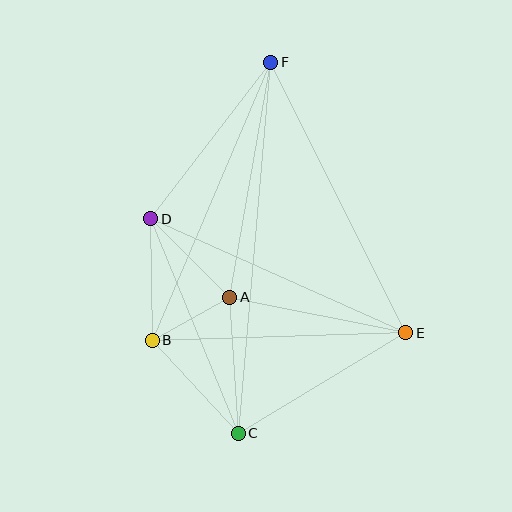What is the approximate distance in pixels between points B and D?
The distance between B and D is approximately 122 pixels.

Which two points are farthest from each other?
Points C and F are farthest from each other.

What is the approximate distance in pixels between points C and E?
The distance between C and E is approximately 195 pixels.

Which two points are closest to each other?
Points A and B are closest to each other.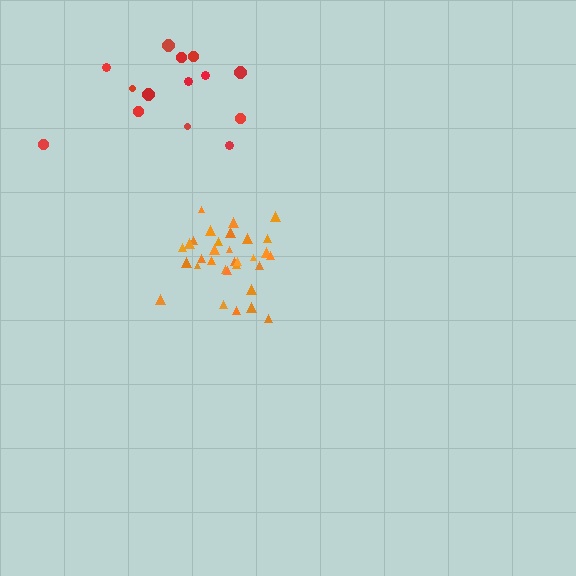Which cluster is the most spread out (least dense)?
Red.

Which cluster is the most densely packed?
Orange.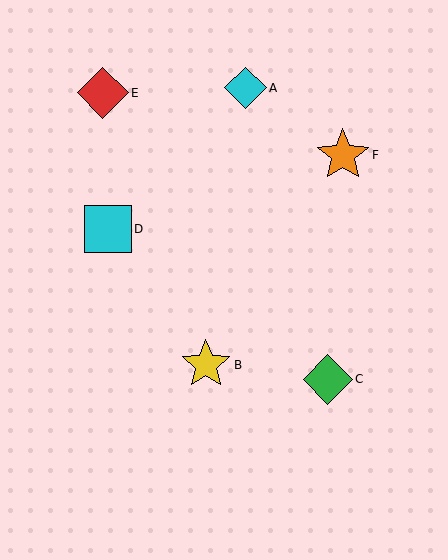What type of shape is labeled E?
Shape E is a red diamond.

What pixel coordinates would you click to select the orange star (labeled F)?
Click at (343, 155) to select the orange star F.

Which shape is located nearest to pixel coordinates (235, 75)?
The cyan diamond (labeled A) at (245, 88) is nearest to that location.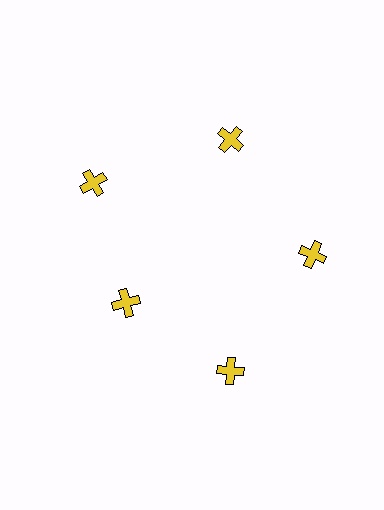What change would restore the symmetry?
The symmetry would be restored by moving it outward, back onto the ring so that all 5 crosses sit at equal angles and equal distance from the center.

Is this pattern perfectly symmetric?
No. The 5 yellow crosses are arranged in a ring, but one element near the 8 o'clock position is pulled inward toward the center, breaking the 5-fold rotational symmetry.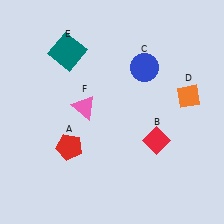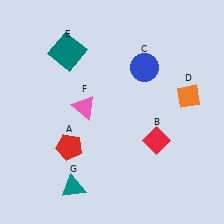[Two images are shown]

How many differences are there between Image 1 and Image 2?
There is 1 difference between the two images.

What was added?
A teal triangle (G) was added in Image 2.